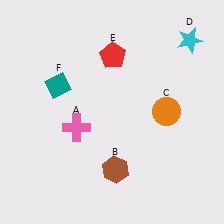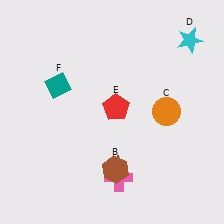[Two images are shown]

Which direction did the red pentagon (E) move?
The red pentagon (E) moved down.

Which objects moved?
The objects that moved are: the pink cross (A), the red pentagon (E).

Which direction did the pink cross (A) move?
The pink cross (A) moved down.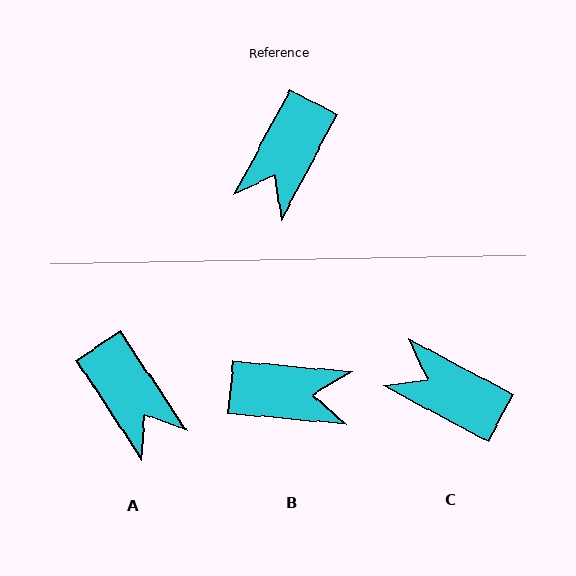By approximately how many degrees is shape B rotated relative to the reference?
Approximately 113 degrees counter-clockwise.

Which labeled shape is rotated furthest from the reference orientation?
B, about 113 degrees away.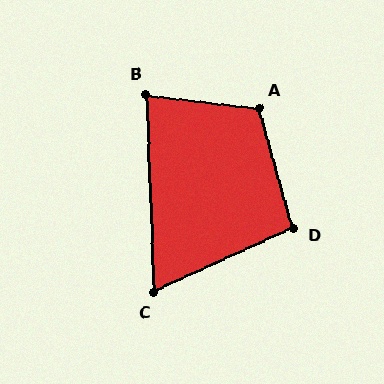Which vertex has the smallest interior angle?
C, at approximately 68 degrees.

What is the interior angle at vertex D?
Approximately 99 degrees (obtuse).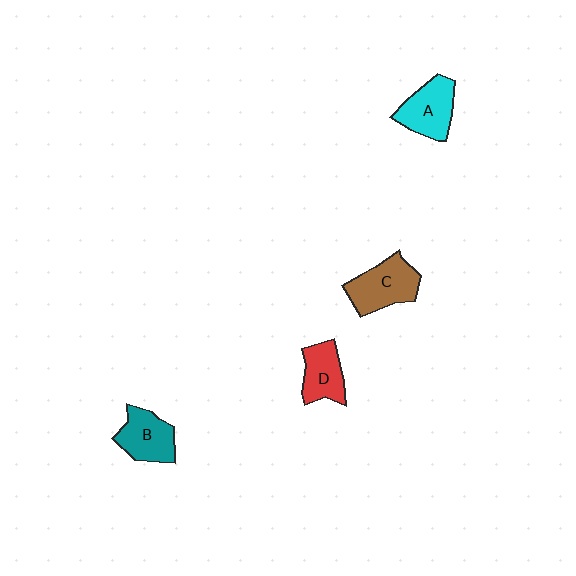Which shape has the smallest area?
Shape D (red).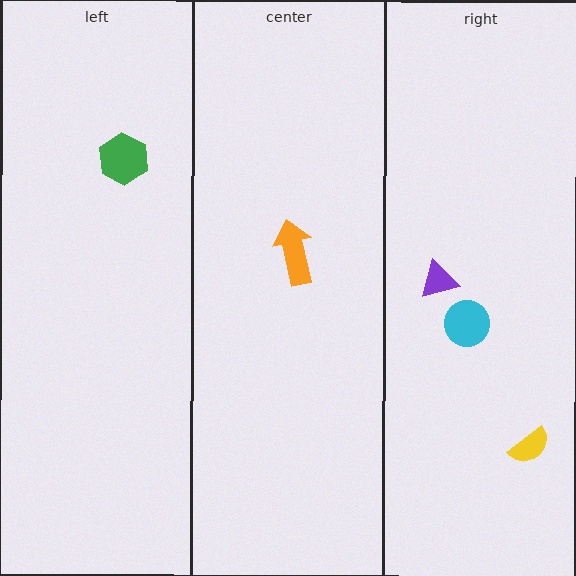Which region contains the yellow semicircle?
The right region.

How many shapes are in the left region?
1.